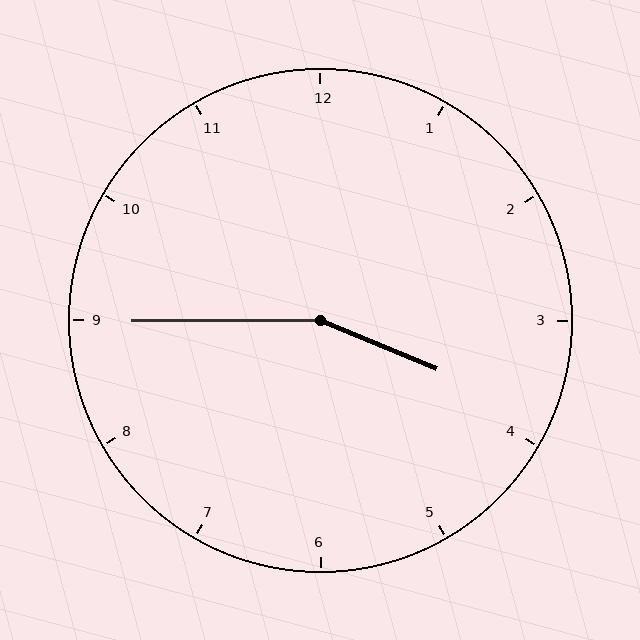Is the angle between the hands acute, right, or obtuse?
It is obtuse.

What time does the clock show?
3:45.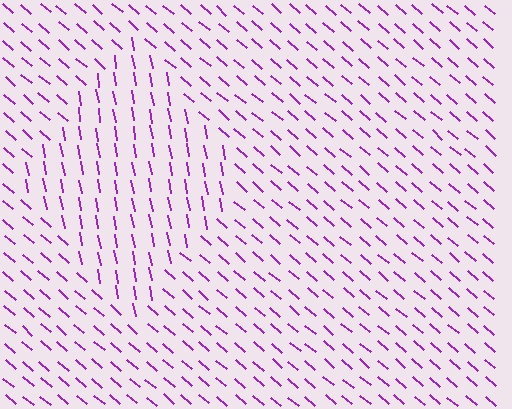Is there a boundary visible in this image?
Yes, there is a texture boundary formed by a change in line orientation.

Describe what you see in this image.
The image is filled with small purple line segments. A diamond region in the image has lines oriented differently from the surrounding lines, creating a visible texture boundary.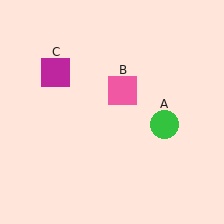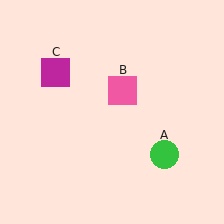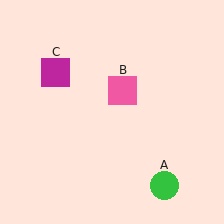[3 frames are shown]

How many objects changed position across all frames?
1 object changed position: green circle (object A).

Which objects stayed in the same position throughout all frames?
Pink square (object B) and magenta square (object C) remained stationary.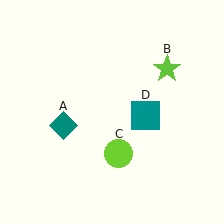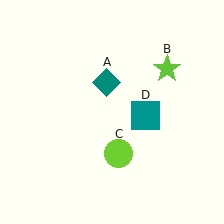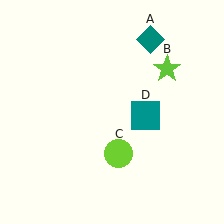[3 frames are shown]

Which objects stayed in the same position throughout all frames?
Lime star (object B) and lime circle (object C) and teal square (object D) remained stationary.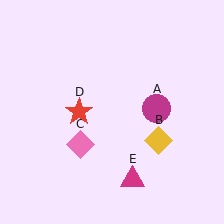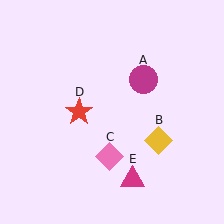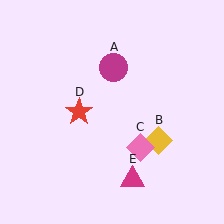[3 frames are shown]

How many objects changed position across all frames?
2 objects changed position: magenta circle (object A), pink diamond (object C).